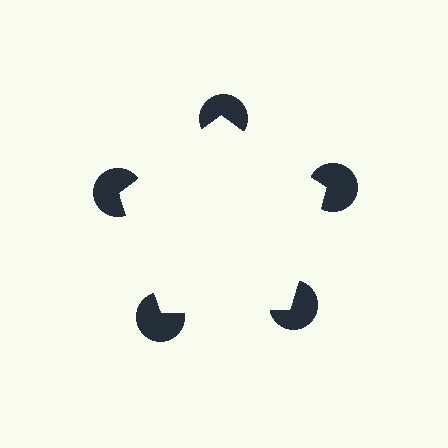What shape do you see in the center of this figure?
An illusory pentagon — its edges are inferred from the aligned wedge cuts in the pac-man discs, not physically drawn.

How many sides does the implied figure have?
5 sides.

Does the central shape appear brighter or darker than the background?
It typically appears slightly brighter than the background, even though no actual brightness change is drawn.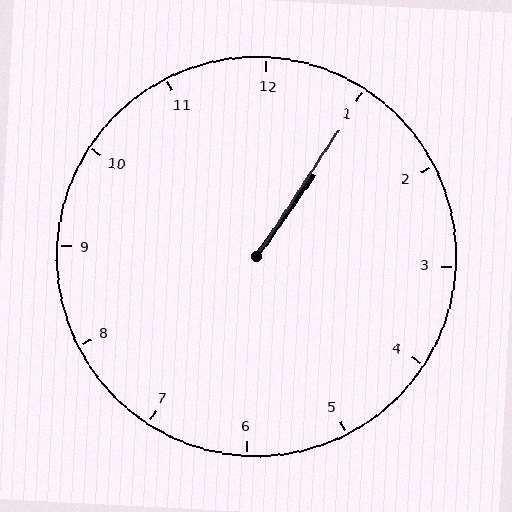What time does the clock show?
1:05.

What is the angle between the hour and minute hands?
Approximately 2 degrees.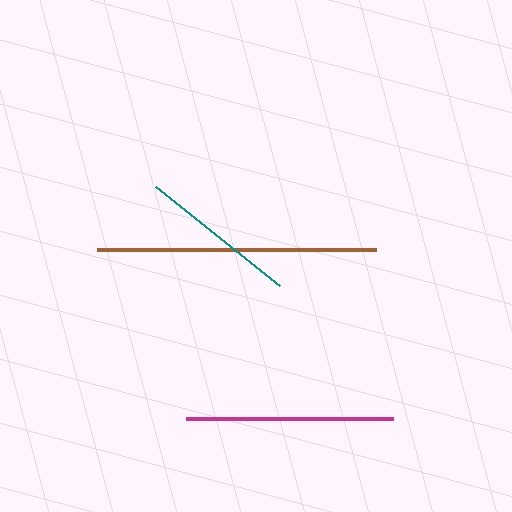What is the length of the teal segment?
The teal segment is approximately 158 pixels long.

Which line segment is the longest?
The brown line is the longest at approximately 279 pixels.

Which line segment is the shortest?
The teal line is the shortest at approximately 158 pixels.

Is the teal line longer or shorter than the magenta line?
The magenta line is longer than the teal line.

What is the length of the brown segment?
The brown segment is approximately 279 pixels long.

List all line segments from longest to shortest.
From longest to shortest: brown, magenta, teal.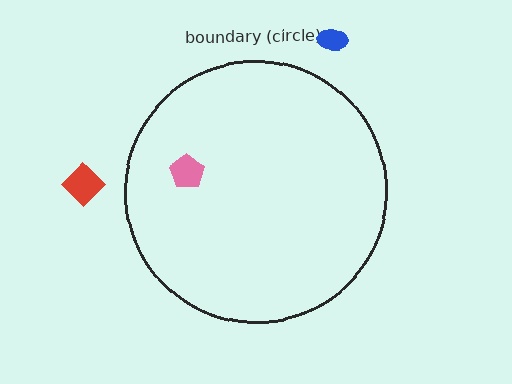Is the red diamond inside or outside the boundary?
Outside.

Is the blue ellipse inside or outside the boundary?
Outside.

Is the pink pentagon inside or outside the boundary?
Inside.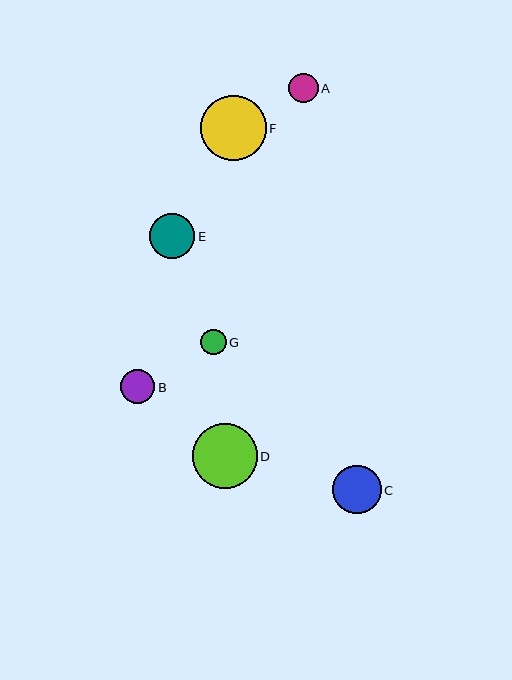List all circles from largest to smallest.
From largest to smallest: F, D, C, E, B, A, G.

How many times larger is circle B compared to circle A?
Circle B is approximately 1.2 times the size of circle A.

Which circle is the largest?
Circle F is the largest with a size of approximately 66 pixels.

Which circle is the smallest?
Circle G is the smallest with a size of approximately 25 pixels.